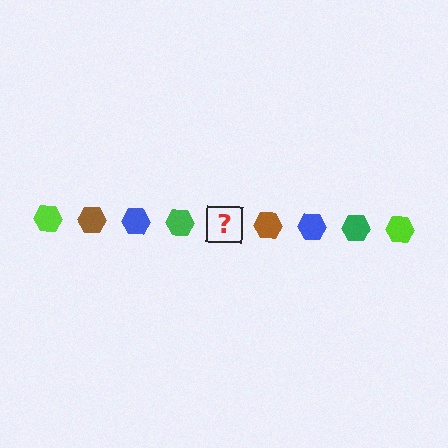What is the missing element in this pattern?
The missing element is a lime hexagon.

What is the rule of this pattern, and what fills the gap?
The rule is that the pattern cycles through lime, brown, blue, green hexagons. The gap should be filled with a lime hexagon.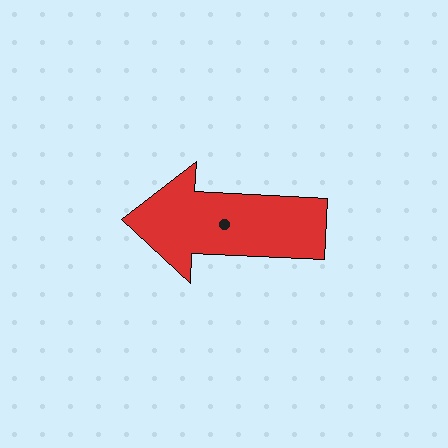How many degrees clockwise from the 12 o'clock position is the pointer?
Approximately 273 degrees.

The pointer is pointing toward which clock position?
Roughly 9 o'clock.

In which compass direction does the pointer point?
West.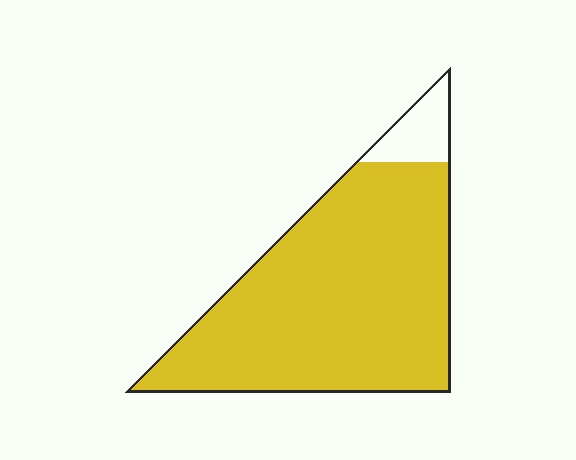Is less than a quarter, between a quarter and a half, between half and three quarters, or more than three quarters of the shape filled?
More than three quarters.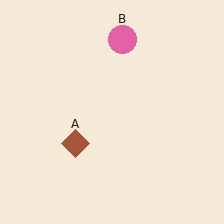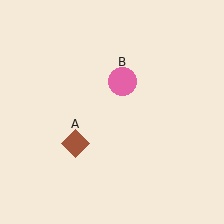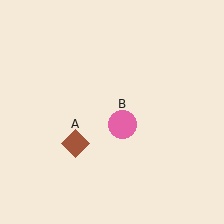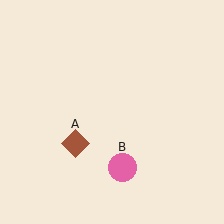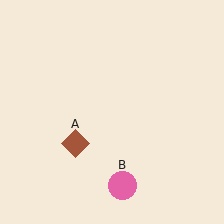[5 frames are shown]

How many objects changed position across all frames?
1 object changed position: pink circle (object B).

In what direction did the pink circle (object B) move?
The pink circle (object B) moved down.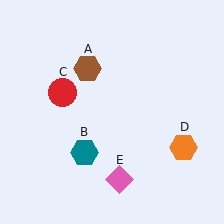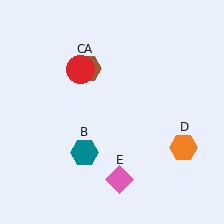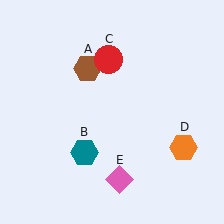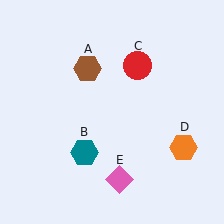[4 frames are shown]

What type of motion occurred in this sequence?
The red circle (object C) rotated clockwise around the center of the scene.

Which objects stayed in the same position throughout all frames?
Brown hexagon (object A) and teal hexagon (object B) and orange hexagon (object D) and pink diamond (object E) remained stationary.